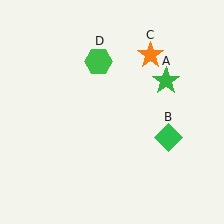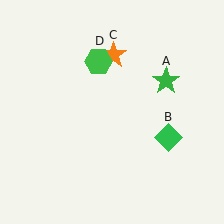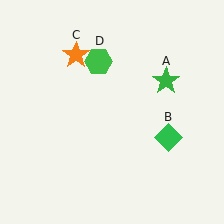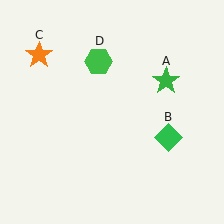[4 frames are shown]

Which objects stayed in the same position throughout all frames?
Green star (object A) and green diamond (object B) and green hexagon (object D) remained stationary.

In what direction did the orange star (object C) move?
The orange star (object C) moved left.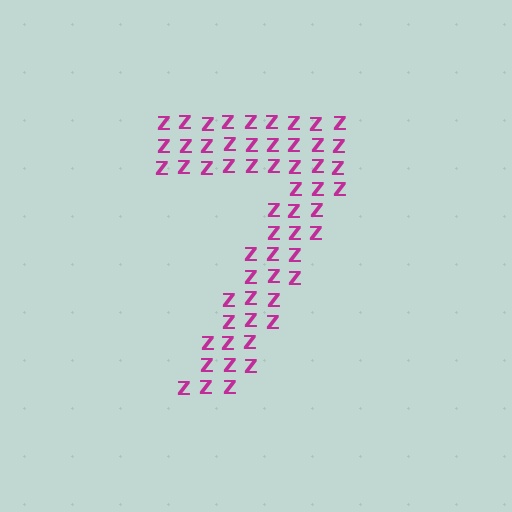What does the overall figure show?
The overall figure shows the digit 7.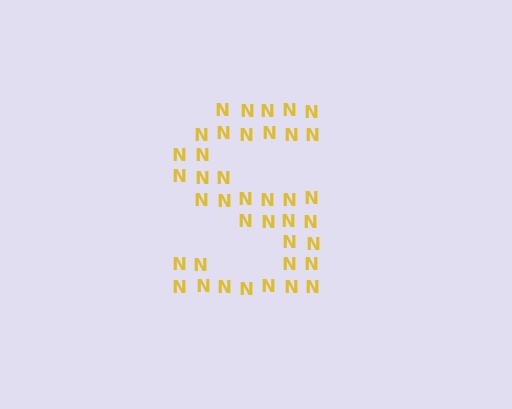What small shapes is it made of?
It is made of small letter N's.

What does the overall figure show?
The overall figure shows the letter S.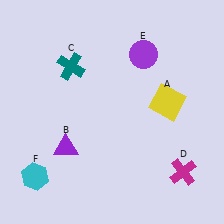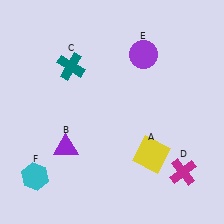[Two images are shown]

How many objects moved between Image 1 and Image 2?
1 object moved between the two images.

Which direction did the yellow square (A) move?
The yellow square (A) moved down.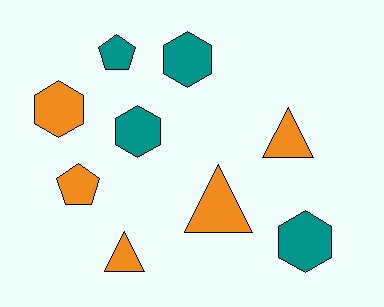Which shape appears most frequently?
Hexagon, with 4 objects.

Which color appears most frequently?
Orange, with 5 objects.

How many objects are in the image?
There are 9 objects.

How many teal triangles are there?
There are no teal triangles.